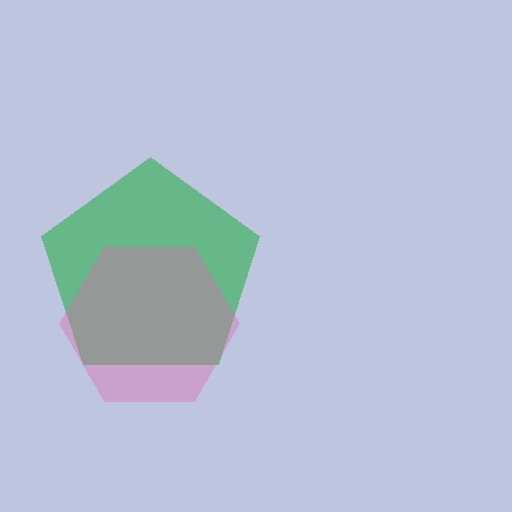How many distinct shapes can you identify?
There are 2 distinct shapes: a green pentagon, a pink hexagon.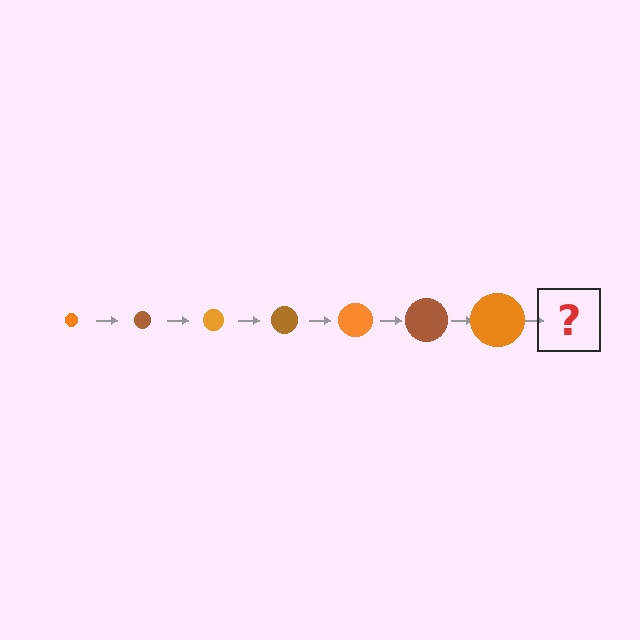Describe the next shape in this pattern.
It should be a brown circle, larger than the previous one.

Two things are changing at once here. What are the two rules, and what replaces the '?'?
The two rules are that the circle grows larger each step and the color cycles through orange and brown. The '?' should be a brown circle, larger than the previous one.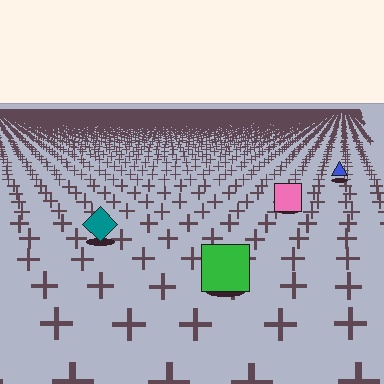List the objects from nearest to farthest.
From nearest to farthest: the green square, the teal diamond, the pink square, the blue triangle.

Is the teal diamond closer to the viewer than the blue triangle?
Yes. The teal diamond is closer — you can tell from the texture gradient: the ground texture is coarser near it.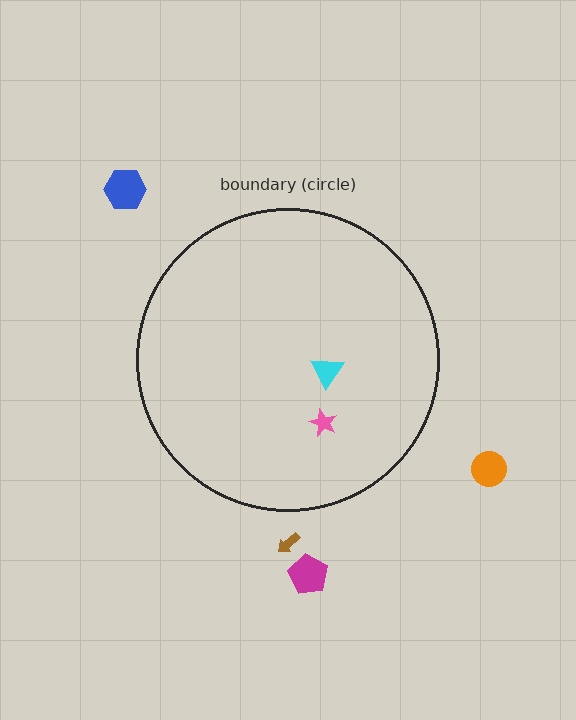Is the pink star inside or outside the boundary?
Inside.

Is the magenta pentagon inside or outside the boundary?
Outside.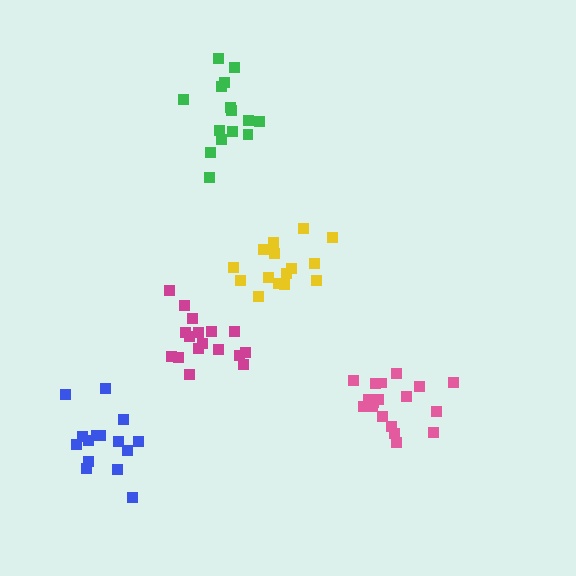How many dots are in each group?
Group 1: 18 dots, Group 2: 15 dots, Group 3: 15 dots, Group 4: 17 dots, Group 5: 15 dots (80 total).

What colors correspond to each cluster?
The clusters are colored: pink, green, yellow, magenta, blue.